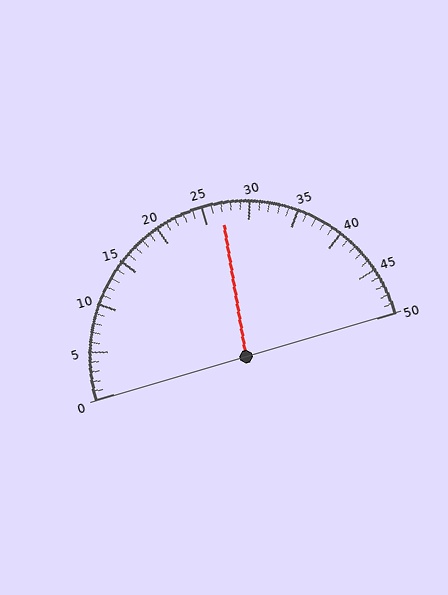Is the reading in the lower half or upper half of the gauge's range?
The reading is in the upper half of the range (0 to 50).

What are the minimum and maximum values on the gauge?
The gauge ranges from 0 to 50.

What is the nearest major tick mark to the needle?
The nearest major tick mark is 25.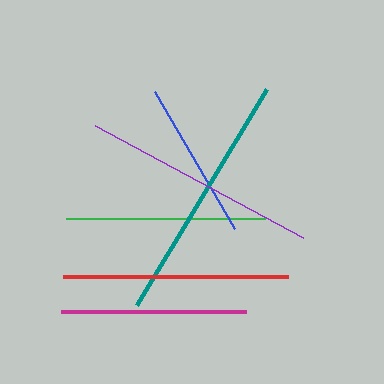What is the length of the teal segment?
The teal segment is approximately 252 pixels long.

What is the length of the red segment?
The red segment is approximately 226 pixels long.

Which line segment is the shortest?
The blue line is the shortest at approximately 158 pixels.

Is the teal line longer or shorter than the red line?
The teal line is longer than the red line.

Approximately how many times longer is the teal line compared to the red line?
The teal line is approximately 1.1 times the length of the red line.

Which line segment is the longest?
The teal line is the longest at approximately 252 pixels.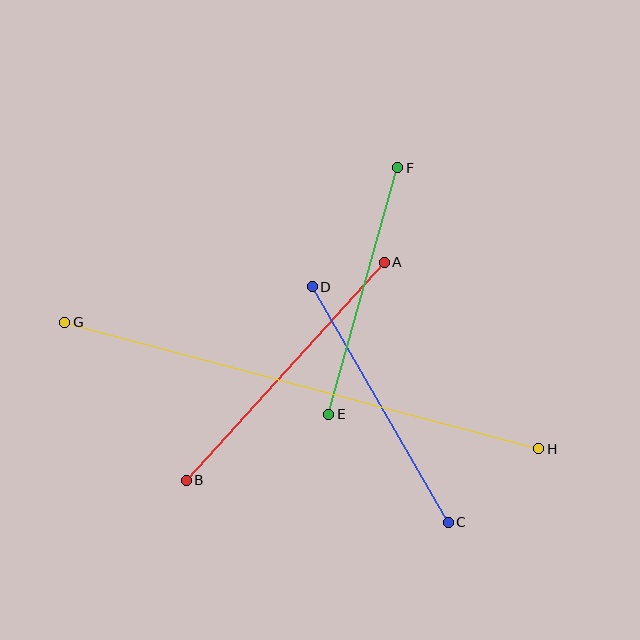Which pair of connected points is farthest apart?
Points G and H are farthest apart.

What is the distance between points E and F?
The distance is approximately 256 pixels.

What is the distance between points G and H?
The distance is approximately 491 pixels.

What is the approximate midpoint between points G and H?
The midpoint is at approximately (302, 385) pixels.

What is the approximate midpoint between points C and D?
The midpoint is at approximately (380, 405) pixels.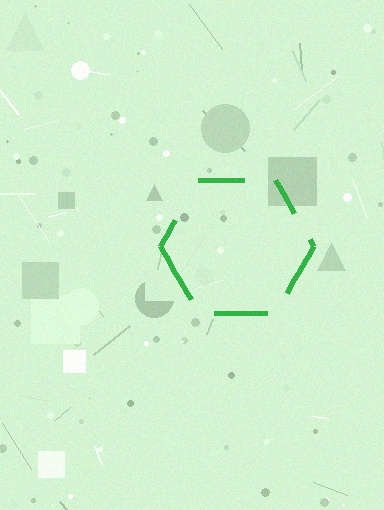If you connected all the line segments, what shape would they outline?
They would outline a hexagon.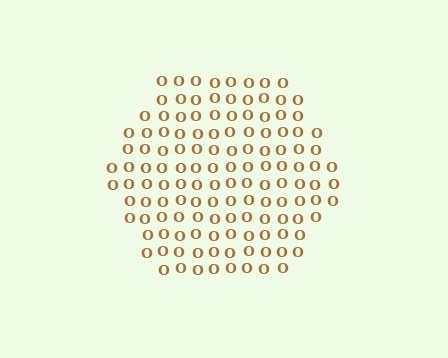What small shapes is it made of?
It is made of small letter O's.